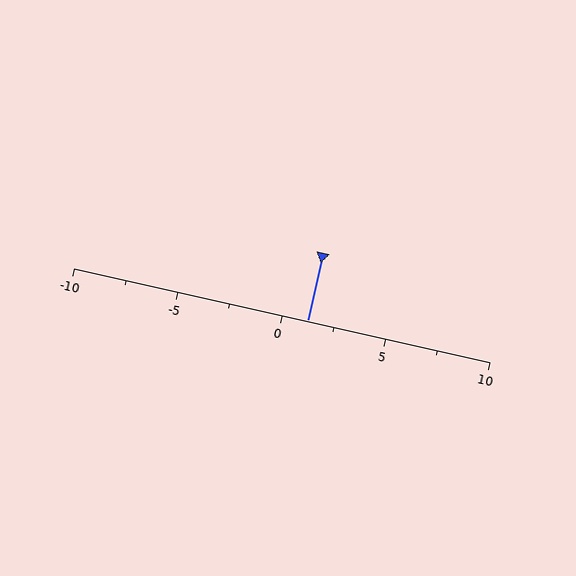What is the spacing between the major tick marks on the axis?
The major ticks are spaced 5 apart.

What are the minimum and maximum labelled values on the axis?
The axis runs from -10 to 10.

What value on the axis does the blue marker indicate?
The marker indicates approximately 1.2.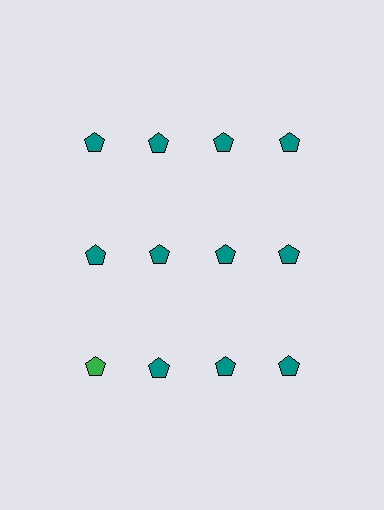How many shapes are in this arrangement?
There are 12 shapes arranged in a grid pattern.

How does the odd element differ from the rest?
It has a different color: green instead of teal.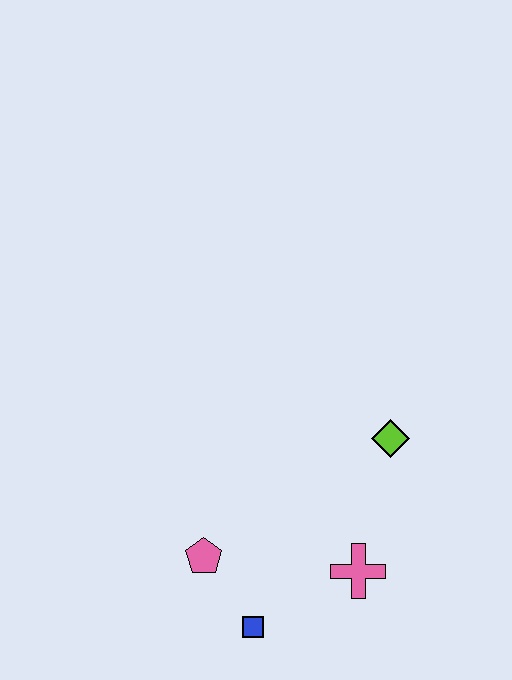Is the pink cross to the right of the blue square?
Yes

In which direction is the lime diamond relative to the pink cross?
The lime diamond is above the pink cross.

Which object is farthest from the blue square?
The lime diamond is farthest from the blue square.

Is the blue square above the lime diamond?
No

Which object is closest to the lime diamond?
The pink cross is closest to the lime diamond.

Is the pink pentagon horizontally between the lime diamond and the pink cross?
No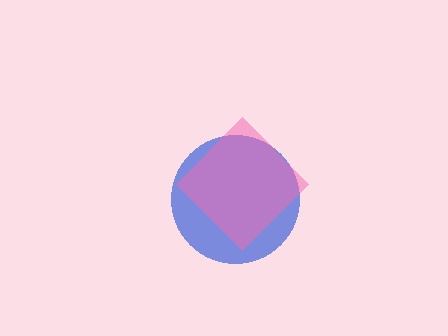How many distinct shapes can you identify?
There are 2 distinct shapes: a blue circle, a pink diamond.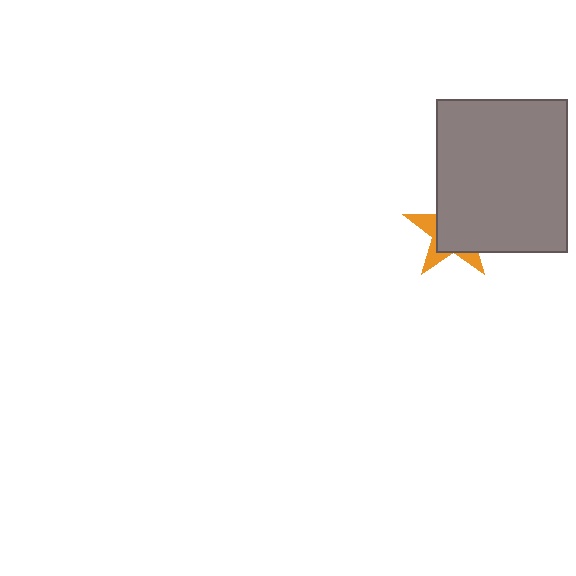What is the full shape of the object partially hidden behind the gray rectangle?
The partially hidden object is an orange star.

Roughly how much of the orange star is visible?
A small part of it is visible (roughly 31%).